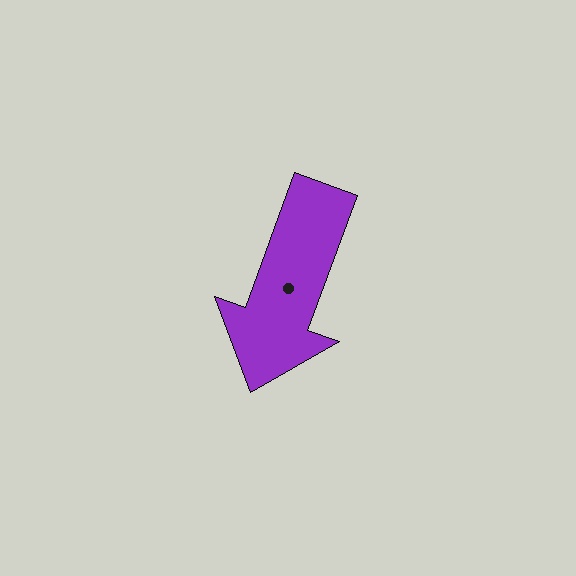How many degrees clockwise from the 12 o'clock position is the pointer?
Approximately 200 degrees.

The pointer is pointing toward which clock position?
Roughly 7 o'clock.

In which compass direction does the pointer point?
South.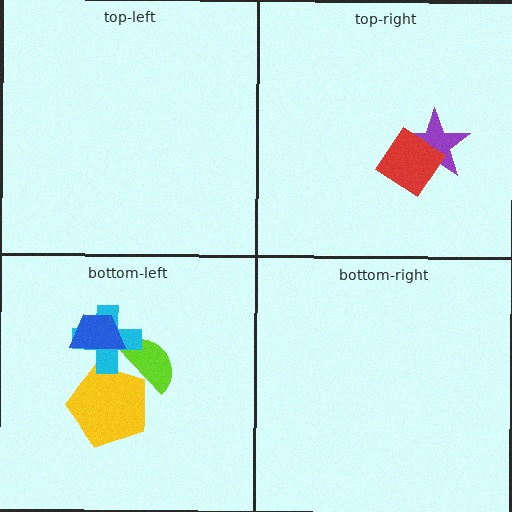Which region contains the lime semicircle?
The bottom-left region.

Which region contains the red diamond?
The top-right region.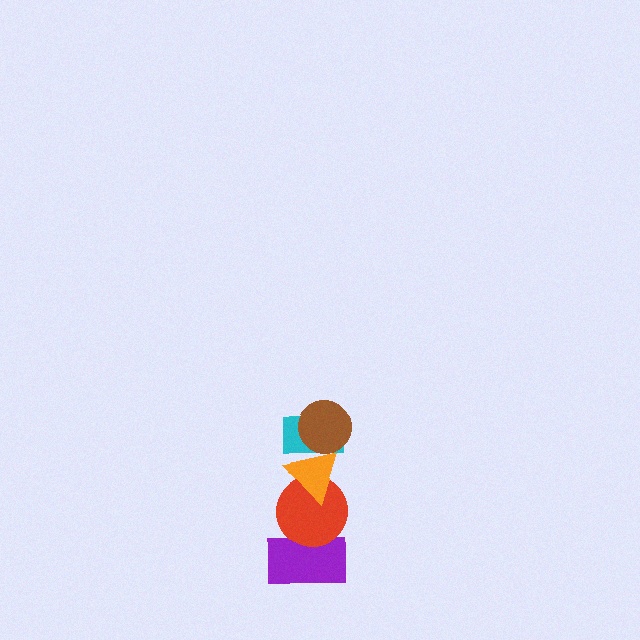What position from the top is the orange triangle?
The orange triangle is 3rd from the top.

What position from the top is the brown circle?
The brown circle is 1st from the top.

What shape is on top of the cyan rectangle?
The brown circle is on top of the cyan rectangle.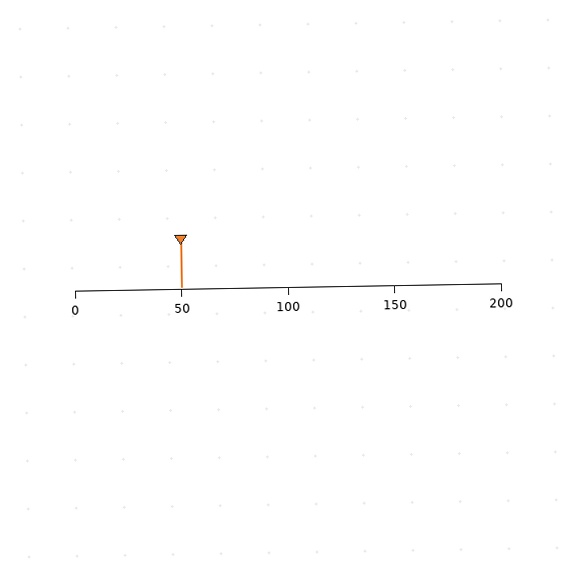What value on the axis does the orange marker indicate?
The marker indicates approximately 50.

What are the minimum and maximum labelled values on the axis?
The axis runs from 0 to 200.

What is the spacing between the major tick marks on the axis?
The major ticks are spaced 50 apart.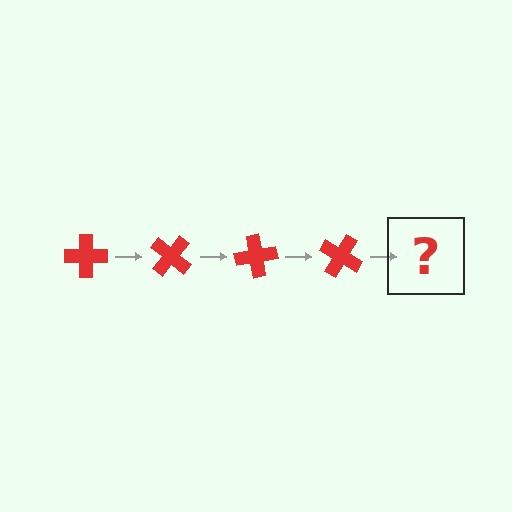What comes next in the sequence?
The next element should be a red cross rotated 160 degrees.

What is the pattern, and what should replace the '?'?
The pattern is that the cross rotates 40 degrees each step. The '?' should be a red cross rotated 160 degrees.